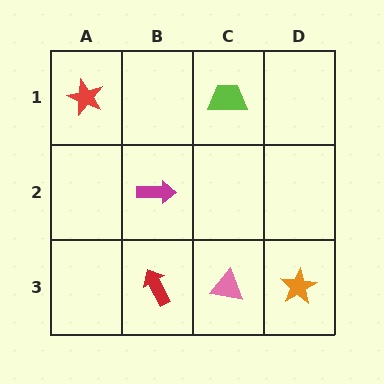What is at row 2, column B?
A magenta arrow.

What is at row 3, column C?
A pink triangle.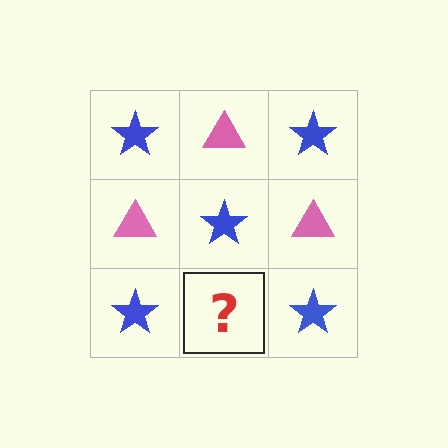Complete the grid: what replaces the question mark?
The question mark should be replaced with a pink triangle.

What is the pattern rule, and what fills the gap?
The rule is that it alternates blue star and pink triangle in a checkerboard pattern. The gap should be filled with a pink triangle.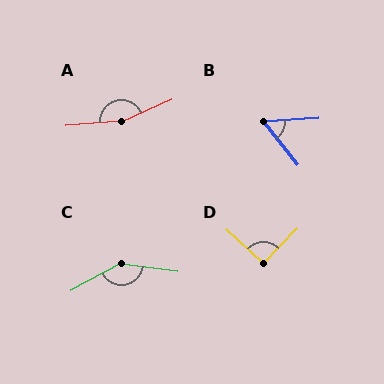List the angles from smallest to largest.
B (55°), D (92°), C (144°), A (161°).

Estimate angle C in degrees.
Approximately 144 degrees.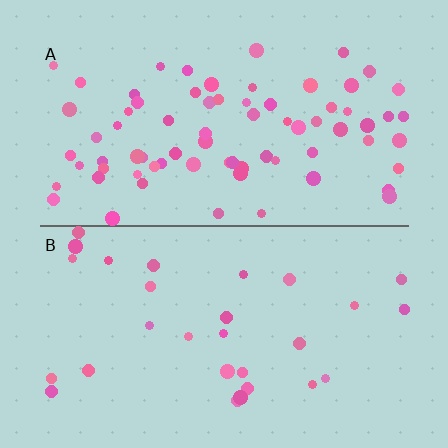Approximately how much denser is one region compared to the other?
Approximately 2.5× — region A over region B.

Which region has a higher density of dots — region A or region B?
A (the top).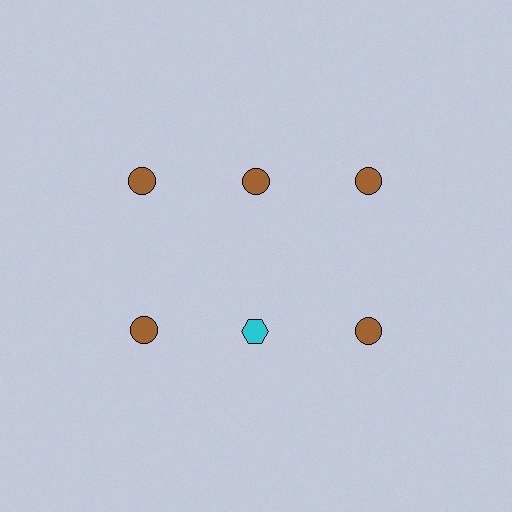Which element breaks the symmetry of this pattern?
The cyan hexagon in the second row, second from left column breaks the symmetry. All other shapes are brown circles.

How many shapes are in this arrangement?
There are 6 shapes arranged in a grid pattern.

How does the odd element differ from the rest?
It differs in both color (cyan instead of brown) and shape (hexagon instead of circle).